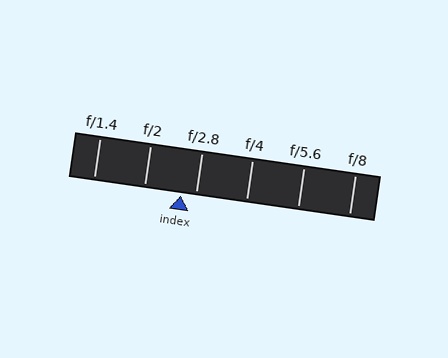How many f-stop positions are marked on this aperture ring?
There are 6 f-stop positions marked.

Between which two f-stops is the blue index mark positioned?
The index mark is between f/2 and f/2.8.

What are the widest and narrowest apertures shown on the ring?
The widest aperture shown is f/1.4 and the narrowest is f/8.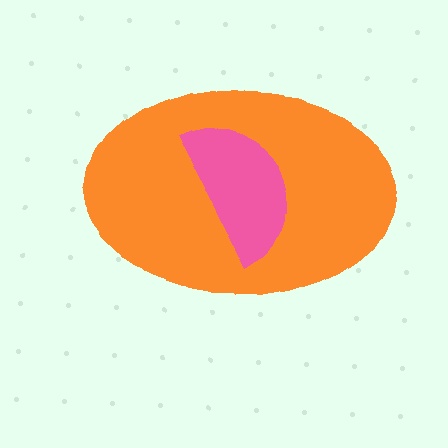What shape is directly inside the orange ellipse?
The pink semicircle.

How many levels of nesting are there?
2.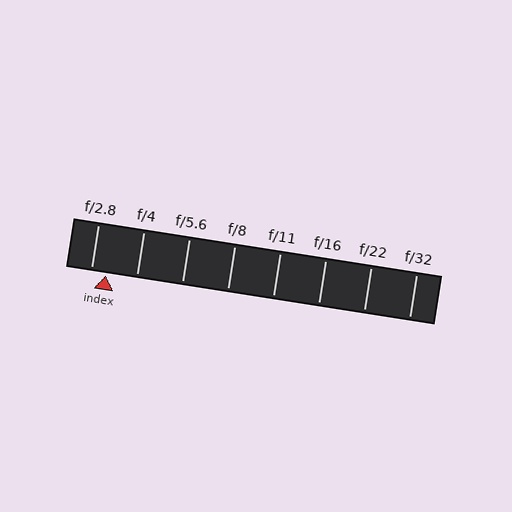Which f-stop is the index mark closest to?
The index mark is closest to f/2.8.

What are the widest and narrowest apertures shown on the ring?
The widest aperture shown is f/2.8 and the narrowest is f/32.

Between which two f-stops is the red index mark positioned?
The index mark is between f/2.8 and f/4.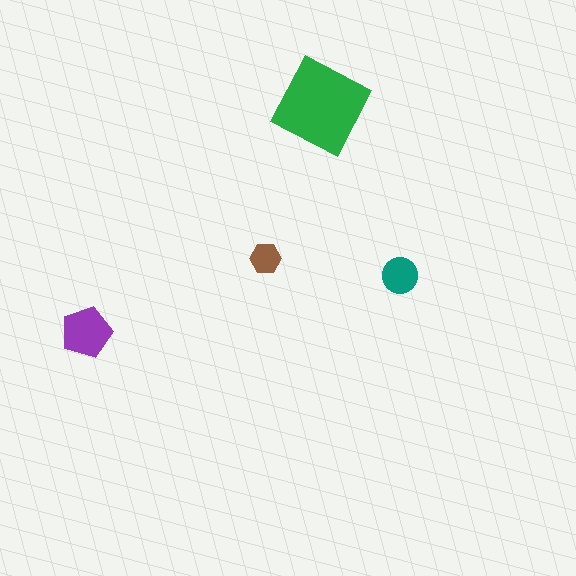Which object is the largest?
The green diamond.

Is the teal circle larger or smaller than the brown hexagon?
Larger.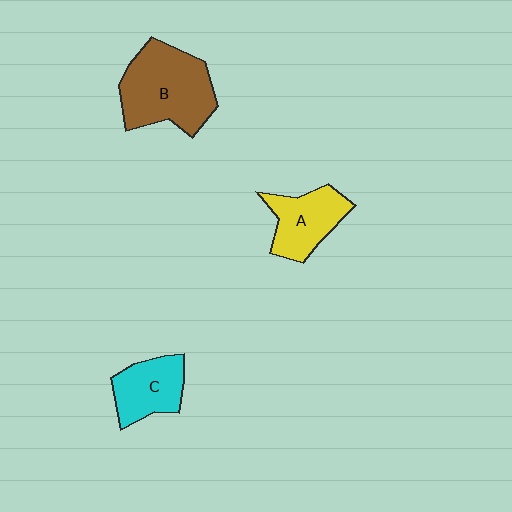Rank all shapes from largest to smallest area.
From largest to smallest: B (brown), A (yellow), C (cyan).